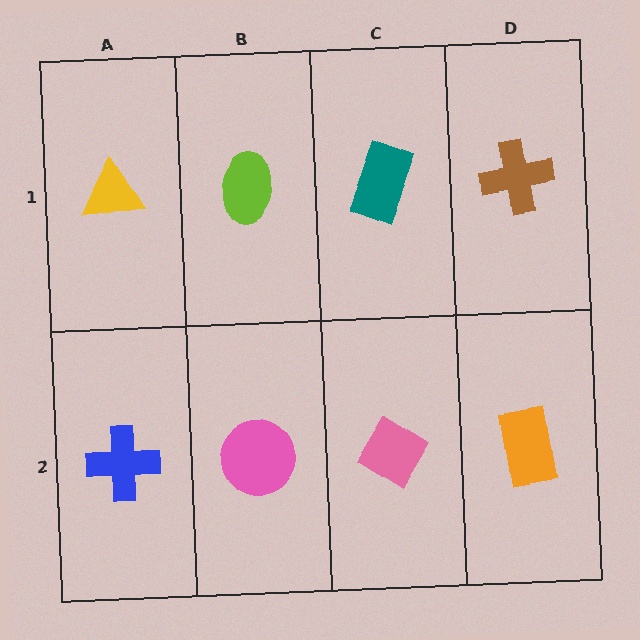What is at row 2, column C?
A pink diamond.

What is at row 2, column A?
A blue cross.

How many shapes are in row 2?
4 shapes.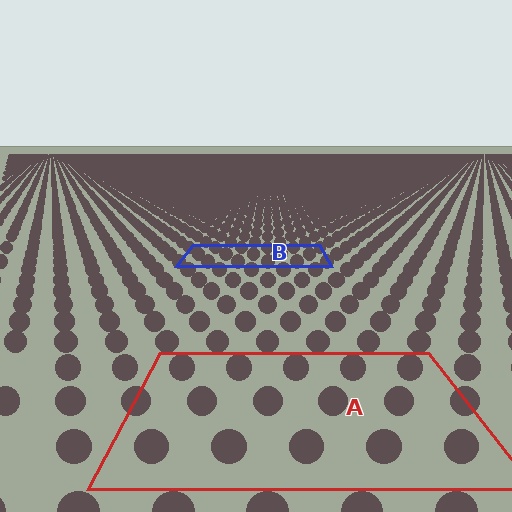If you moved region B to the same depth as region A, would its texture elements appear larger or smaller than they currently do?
They would appear larger. At a closer depth, the same texture elements are projected at a bigger on-screen size.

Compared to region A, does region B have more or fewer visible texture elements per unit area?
Region B has more texture elements per unit area — they are packed more densely because it is farther away.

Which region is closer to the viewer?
Region A is closer. The texture elements there are larger and more spread out.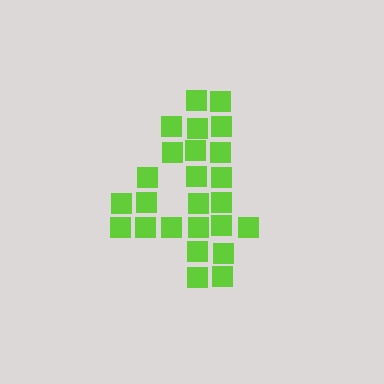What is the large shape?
The large shape is the digit 4.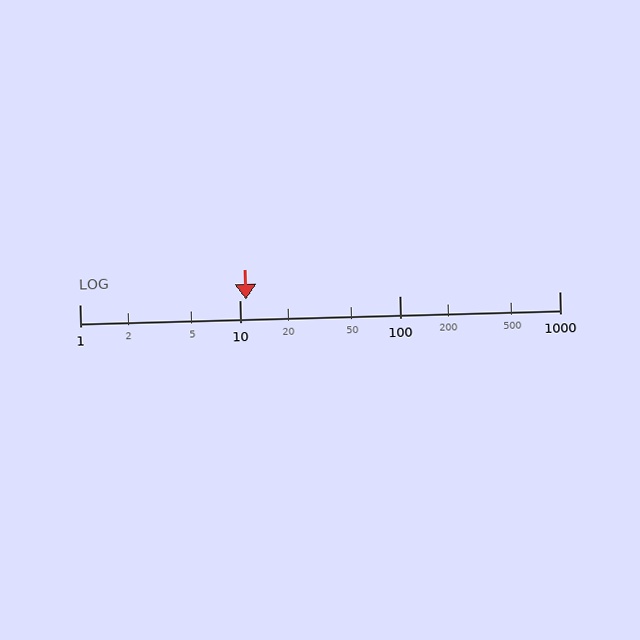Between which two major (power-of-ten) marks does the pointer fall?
The pointer is between 10 and 100.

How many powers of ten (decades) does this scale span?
The scale spans 3 decades, from 1 to 1000.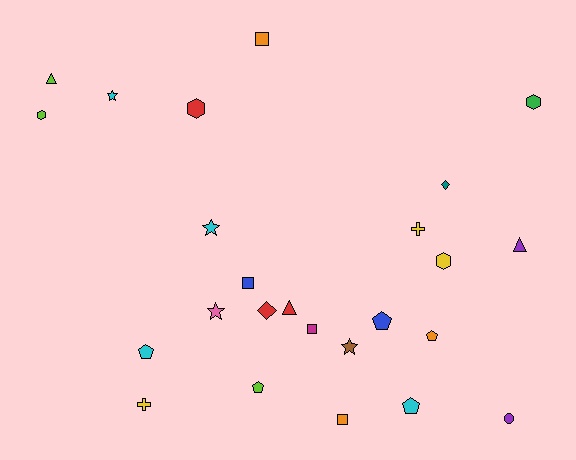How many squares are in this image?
There are 4 squares.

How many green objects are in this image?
There is 1 green object.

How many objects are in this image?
There are 25 objects.